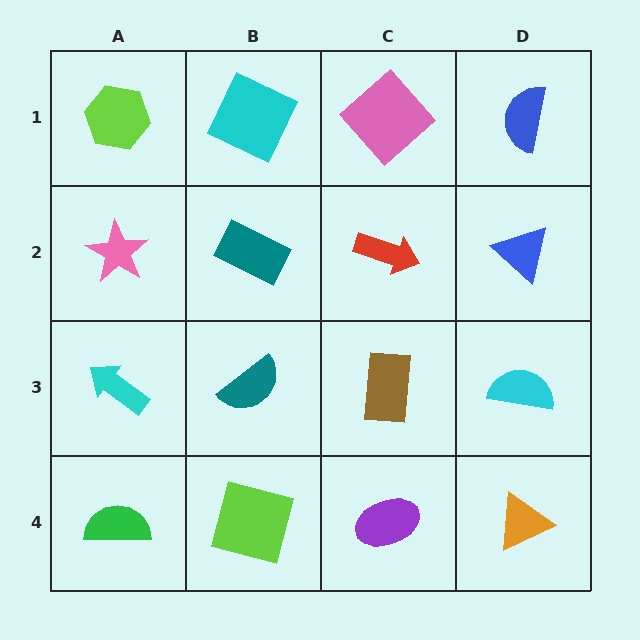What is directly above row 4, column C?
A brown rectangle.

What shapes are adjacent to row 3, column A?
A pink star (row 2, column A), a green semicircle (row 4, column A), a teal semicircle (row 3, column B).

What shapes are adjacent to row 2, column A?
A lime hexagon (row 1, column A), a cyan arrow (row 3, column A), a teal rectangle (row 2, column B).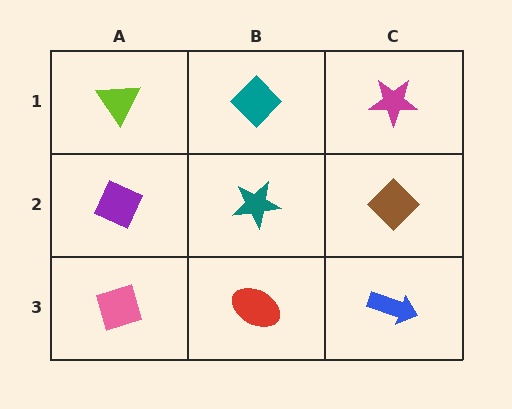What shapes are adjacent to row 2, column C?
A magenta star (row 1, column C), a blue arrow (row 3, column C), a teal star (row 2, column B).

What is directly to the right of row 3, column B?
A blue arrow.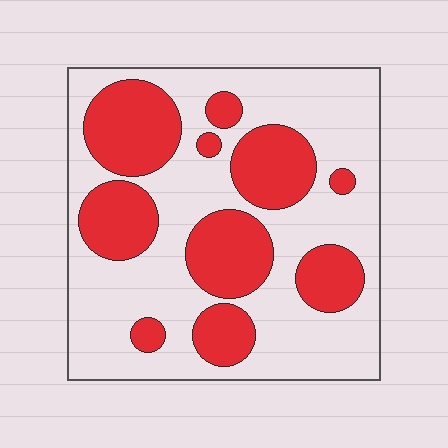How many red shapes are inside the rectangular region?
10.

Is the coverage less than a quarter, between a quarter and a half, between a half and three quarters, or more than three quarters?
Between a quarter and a half.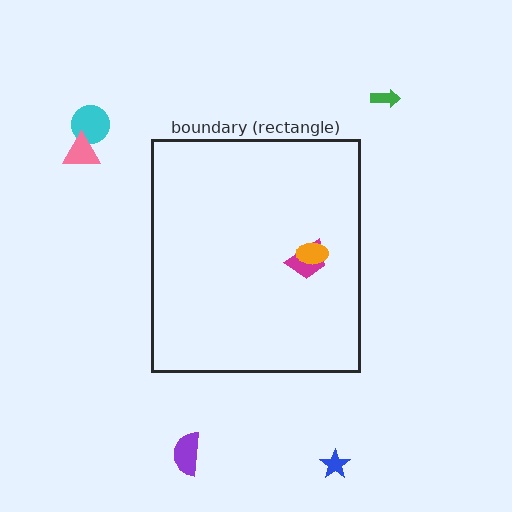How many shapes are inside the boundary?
2 inside, 5 outside.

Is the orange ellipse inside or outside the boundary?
Inside.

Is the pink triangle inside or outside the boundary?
Outside.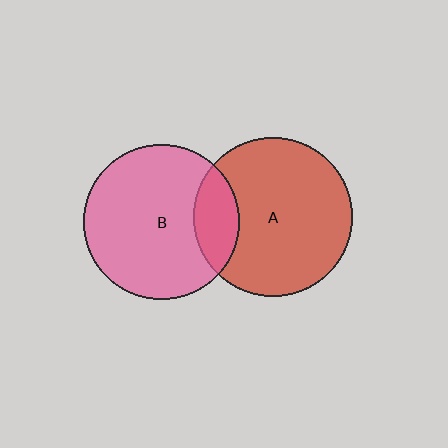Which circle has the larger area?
Circle A (red).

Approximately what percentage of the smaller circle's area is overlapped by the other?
Approximately 20%.